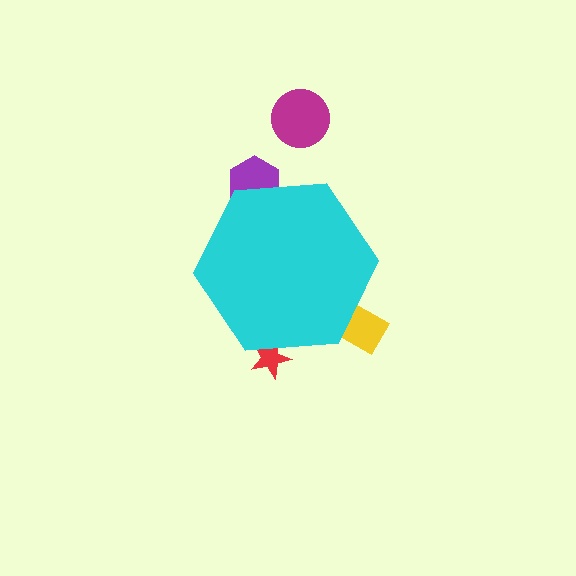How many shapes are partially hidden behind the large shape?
3 shapes are partially hidden.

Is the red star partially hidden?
Yes, the red star is partially hidden behind the cyan hexagon.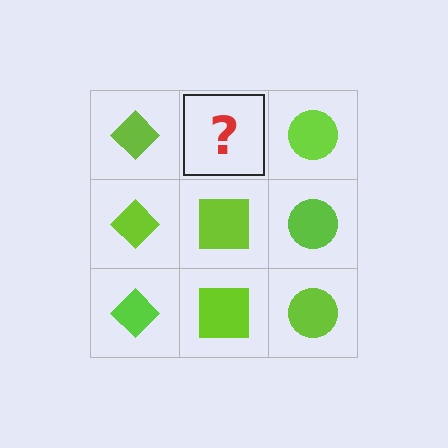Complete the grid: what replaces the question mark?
The question mark should be replaced with a lime square.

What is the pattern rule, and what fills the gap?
The rule is that each column has a consistent shape. The gap should be filled with a lime square.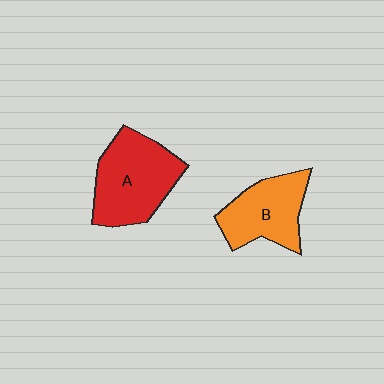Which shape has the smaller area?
Shape B (orange).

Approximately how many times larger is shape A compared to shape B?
Approximately 1.3 times.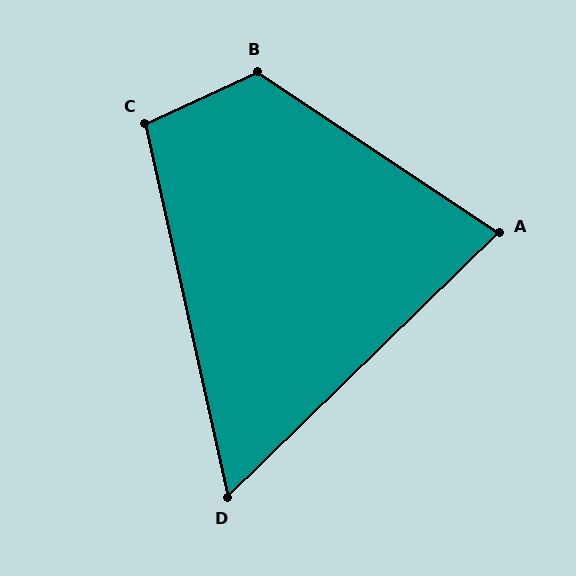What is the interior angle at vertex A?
Approximately 78 degrees (acute).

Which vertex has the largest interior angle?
B, at approximately 122 degrees.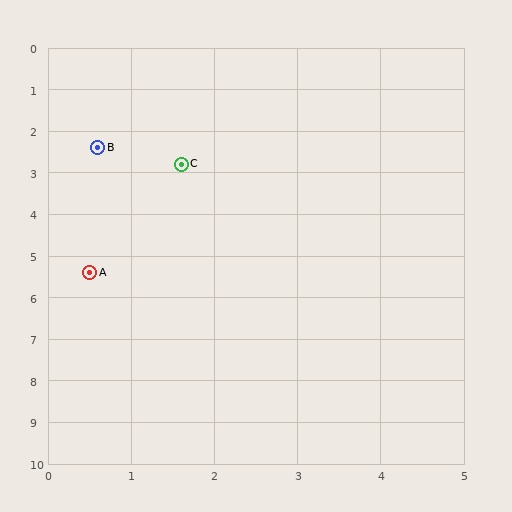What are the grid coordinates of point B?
Point B is at approximately (0.6, 2.4).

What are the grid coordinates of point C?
Point C is at approximately (1.6, 2.8).